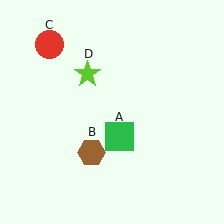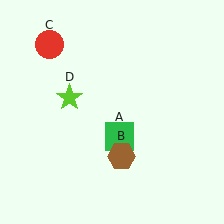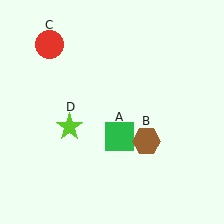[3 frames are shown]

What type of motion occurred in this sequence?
The brown hexagon (object B), lime star (object D) rotated counterclockwise around the center of the scene.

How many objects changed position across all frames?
2 objects changed position: brown hexagon (object B), lime star (object D).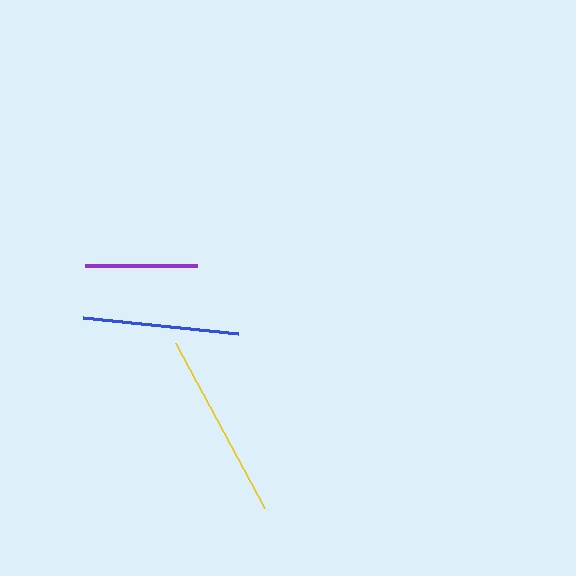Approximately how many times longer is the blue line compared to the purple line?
The blue line is approximately 1.4 times the length of the purple line.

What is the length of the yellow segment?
The yellow segment is approximately 187 pixels long.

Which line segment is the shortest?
The purple line is the shortest at approximately 111 pixels.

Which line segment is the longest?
The yellow line is the longest at approximately 187 pixels.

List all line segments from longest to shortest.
From longest to shortest: yellow, blue, purple.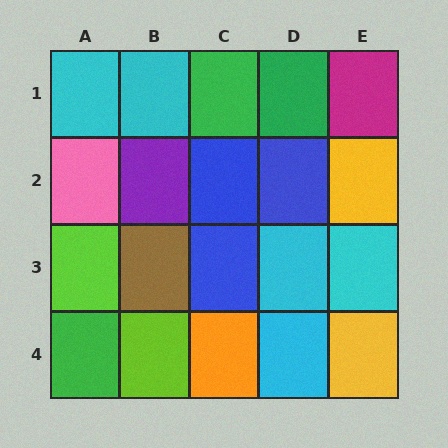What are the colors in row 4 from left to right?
Green, lime, orange, cyan, yellow.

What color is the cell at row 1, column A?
Cyan.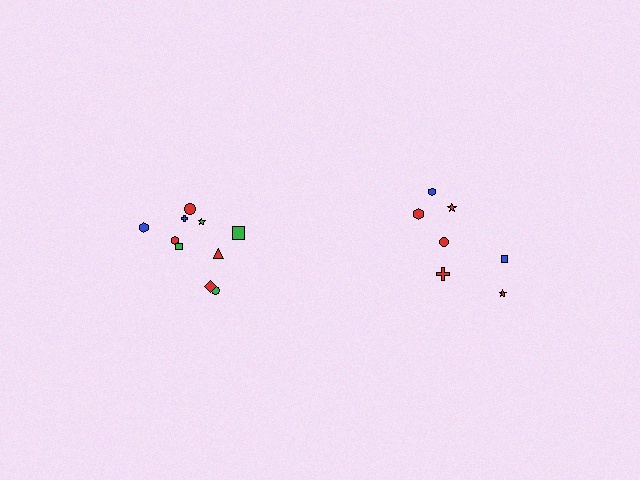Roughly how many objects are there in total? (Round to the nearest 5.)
Roughly 15 objects in total.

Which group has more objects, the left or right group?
The left group.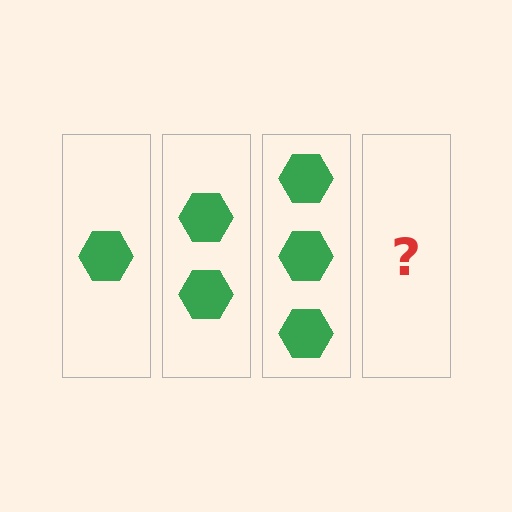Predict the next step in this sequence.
The next step is 4 hexagons.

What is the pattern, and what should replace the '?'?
The pattern is that each step adds one more hexagon. The '?' should be 4 hexagons.